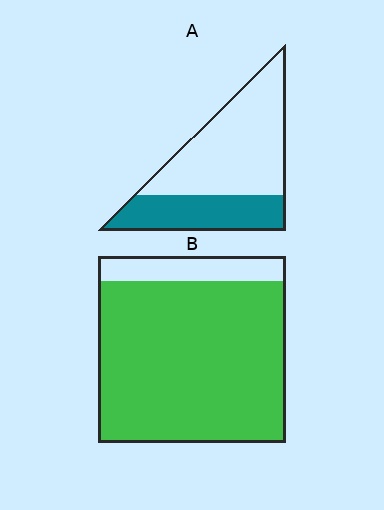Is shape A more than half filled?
No.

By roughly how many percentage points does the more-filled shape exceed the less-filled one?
By roughly 50 percentage points (B over A).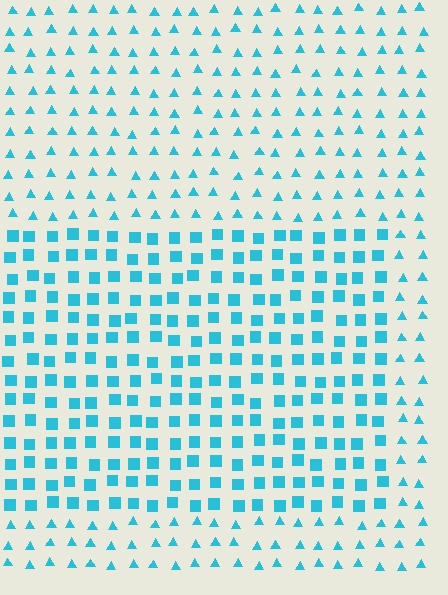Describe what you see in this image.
The image is filled with small cyan elements arranged in a uniform grid. A rectangle-shaped region contains squares, while the surrounding area contains triangles. The boundary is defined purely by the change in element shape.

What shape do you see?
I see a rectangle.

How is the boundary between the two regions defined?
The boundary is defined by a change in element shape: squares inside vs. triangles outside. All elements share the same color and spacing.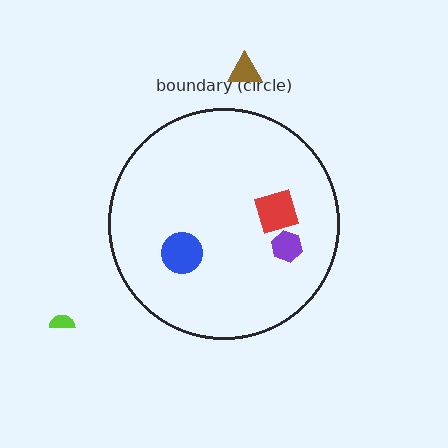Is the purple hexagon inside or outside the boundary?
Inside.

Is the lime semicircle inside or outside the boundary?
Outside.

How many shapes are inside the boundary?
3 inside, 2 outside.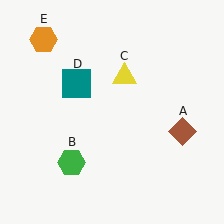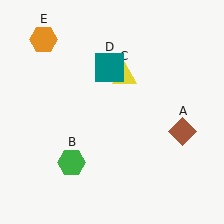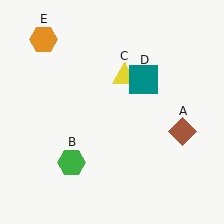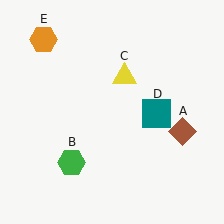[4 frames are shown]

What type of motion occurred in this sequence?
The teal square (object D) rotated clockwise around the center of the scene.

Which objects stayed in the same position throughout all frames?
Brown diamond (object A) and green hexagon (object B) and yellow triangle (object C) and orange hexagon (object E) remained stationary.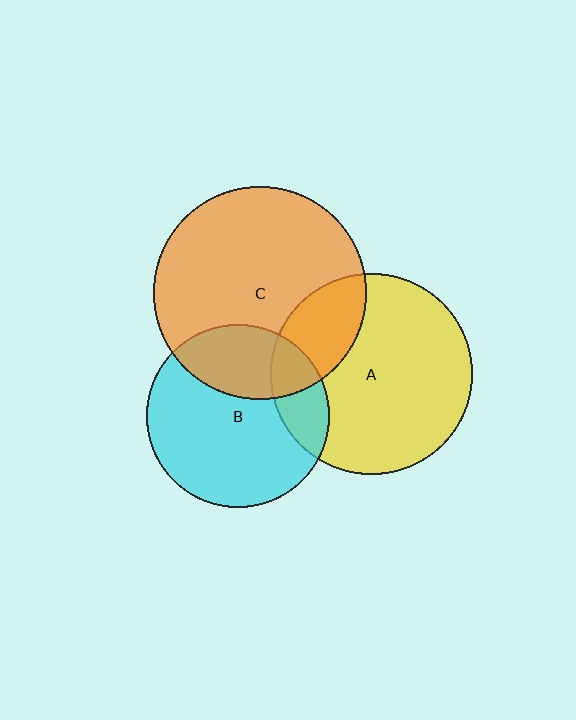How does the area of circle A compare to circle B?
Approximately 1.2 times.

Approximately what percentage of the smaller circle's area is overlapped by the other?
Approximately 20%.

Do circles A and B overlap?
Yes.